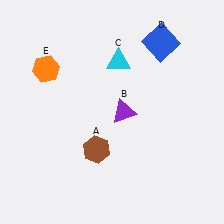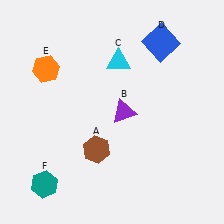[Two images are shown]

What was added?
A teal hexagon (F) was added in Image 2.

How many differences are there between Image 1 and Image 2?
There is 1 difference between the two images.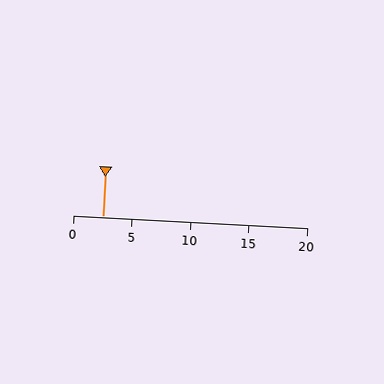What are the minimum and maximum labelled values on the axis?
The axis runs from 0 to 20.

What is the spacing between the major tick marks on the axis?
The major ticks are spaced 5 apart.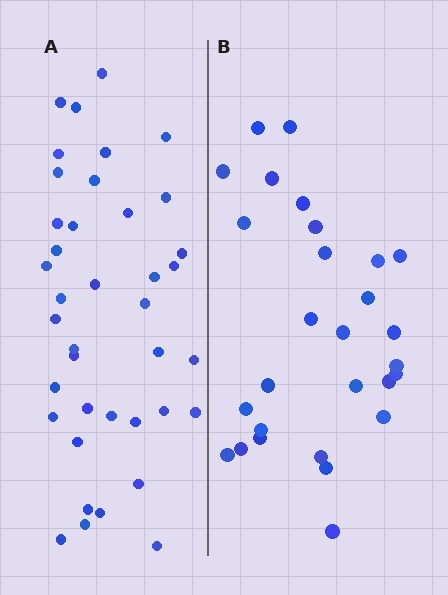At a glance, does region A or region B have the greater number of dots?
Region A (the left region) has more dots.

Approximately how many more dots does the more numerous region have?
Region A has roughly 12 or so more dots than region B.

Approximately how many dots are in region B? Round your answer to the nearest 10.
About 30 dots. (The exact count is 28, which rounds to 30.)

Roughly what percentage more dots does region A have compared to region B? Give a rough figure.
About 40% more.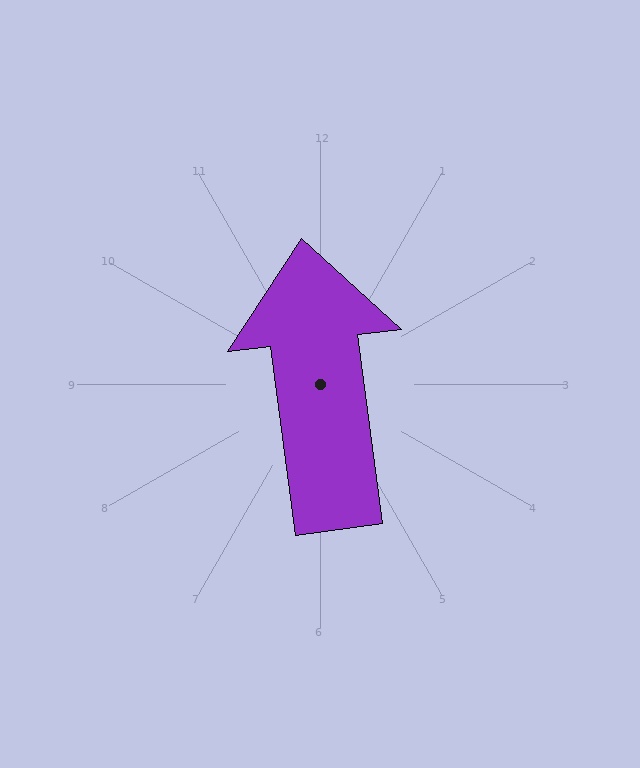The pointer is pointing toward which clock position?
Roughly 12 o'clock.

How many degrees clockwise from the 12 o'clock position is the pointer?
Approximately 353 degrees.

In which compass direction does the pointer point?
North.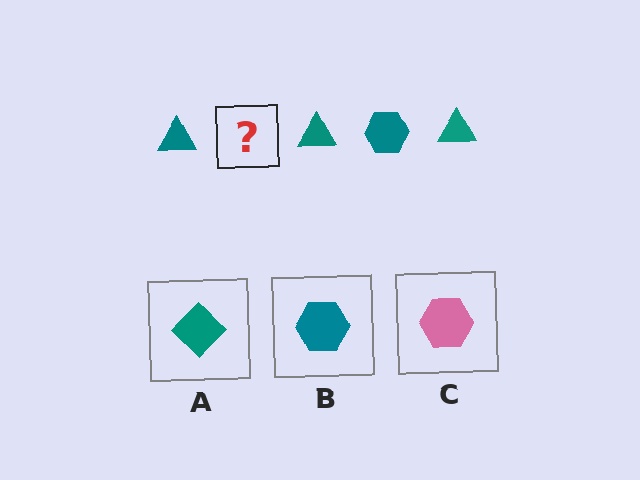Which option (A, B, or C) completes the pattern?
B.